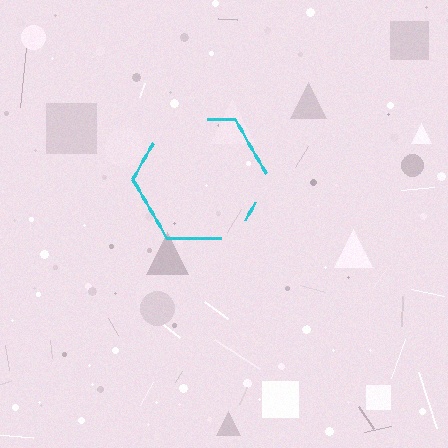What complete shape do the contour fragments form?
The contour fragments form a hexagon.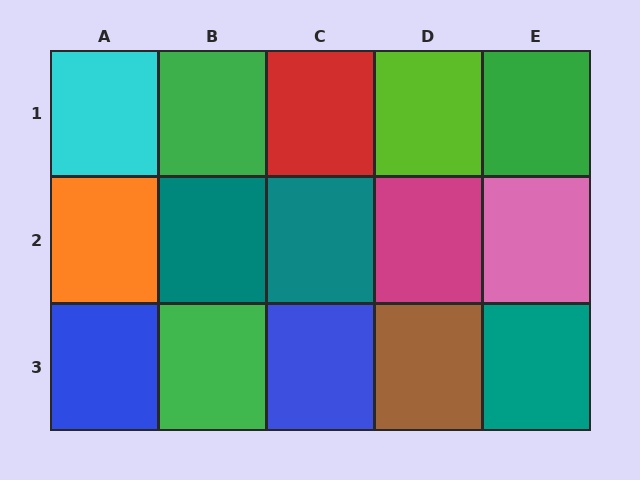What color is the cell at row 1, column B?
Green.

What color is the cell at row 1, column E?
Green.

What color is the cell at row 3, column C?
Blue.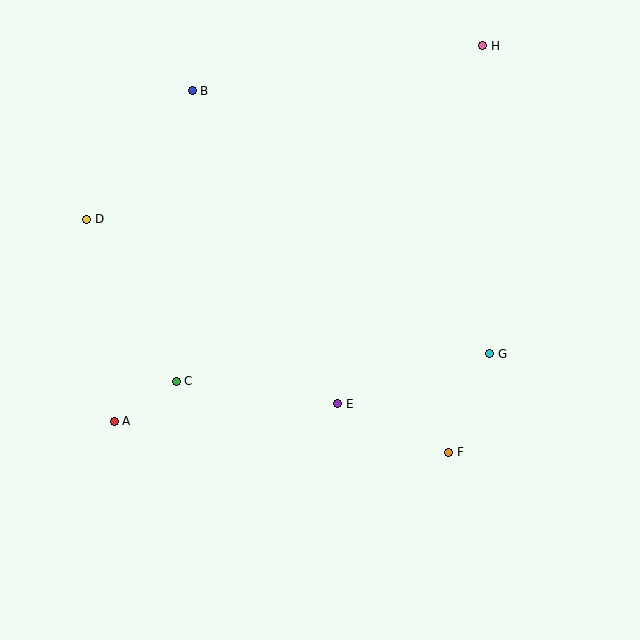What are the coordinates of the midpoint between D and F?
The midpoint between D and F is at (268, 336).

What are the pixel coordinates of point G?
Point G is at (490, 354).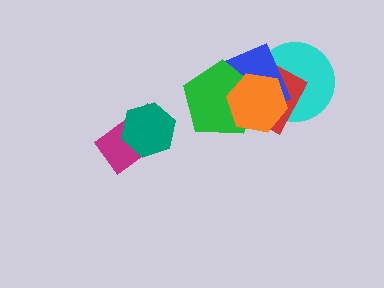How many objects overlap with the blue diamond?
4 objects overlap with the blue diamond.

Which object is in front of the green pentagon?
The orange hexagon is in front of the green pentagon.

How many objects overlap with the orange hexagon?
4 objects overlap with the orange hexagon.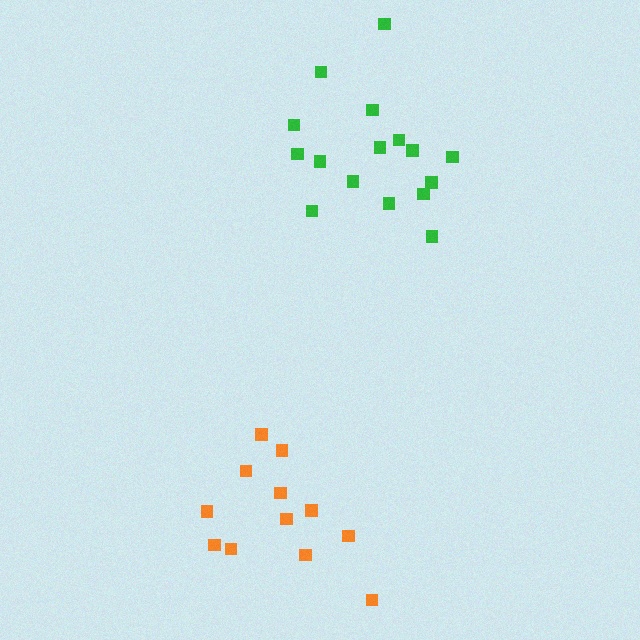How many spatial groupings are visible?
There are 2 spatial groupings.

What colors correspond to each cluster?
The clusters are colored: orange, green.